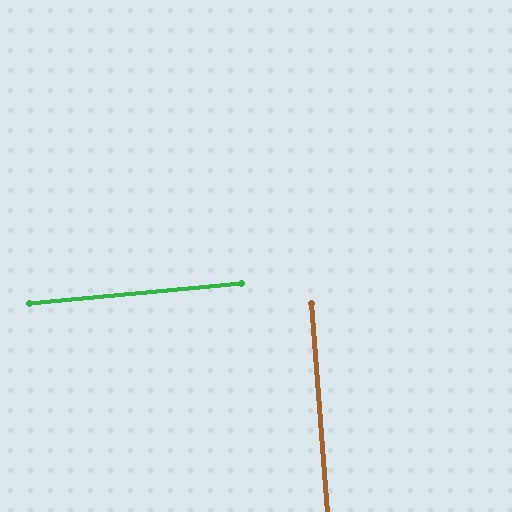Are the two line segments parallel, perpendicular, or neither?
Perpendicular — they meet at approximately 89°.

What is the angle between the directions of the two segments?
Approximately 89 degrees.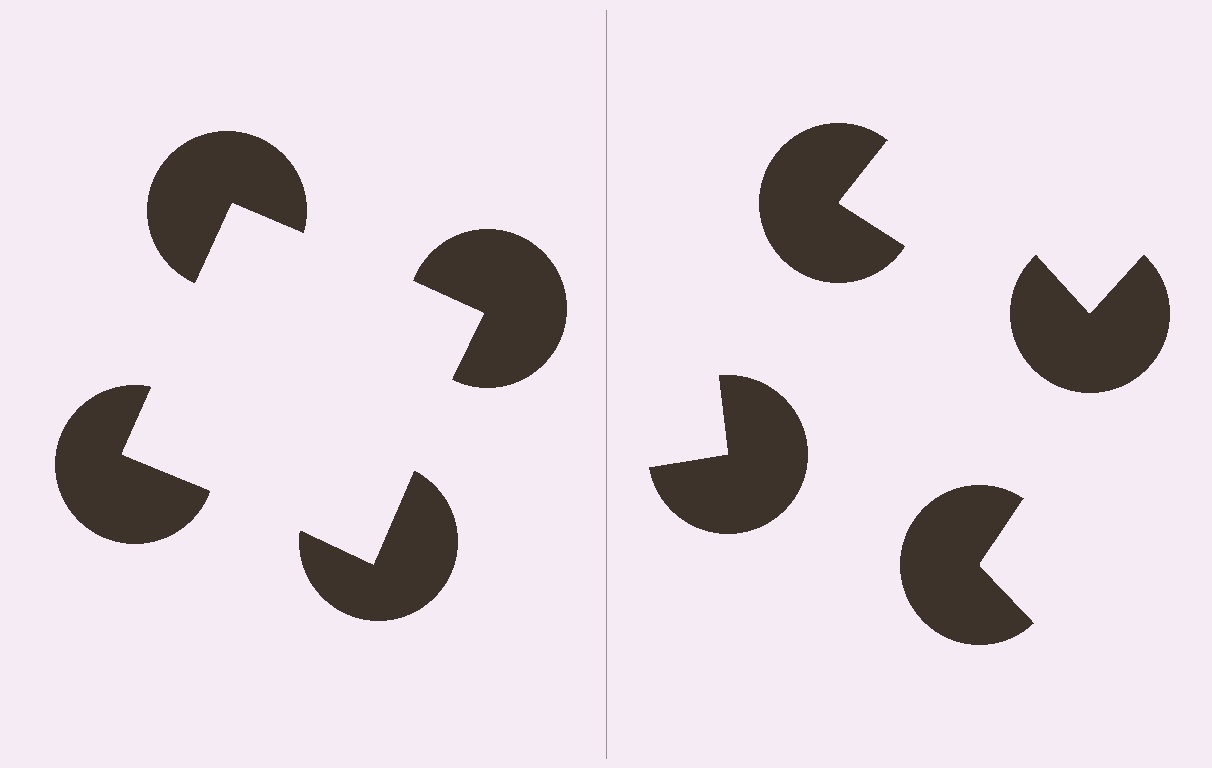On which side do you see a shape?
An illusory square appears on the left side. On the right side the wedge cuts are rotated, so no coherent shape forms.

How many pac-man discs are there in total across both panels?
8 — 4 on each side.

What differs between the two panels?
The pac-man discs are positioned identically on both sides; only the wedge orientations differ. On the left they align to a square; on the right they are misaligned.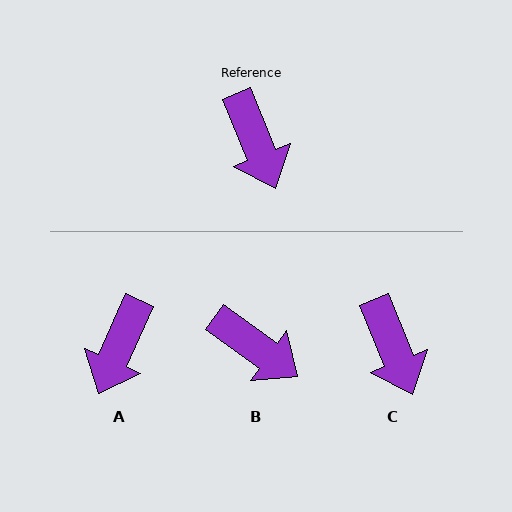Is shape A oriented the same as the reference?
No, it is off by about 46 degrees.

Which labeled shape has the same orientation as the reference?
C.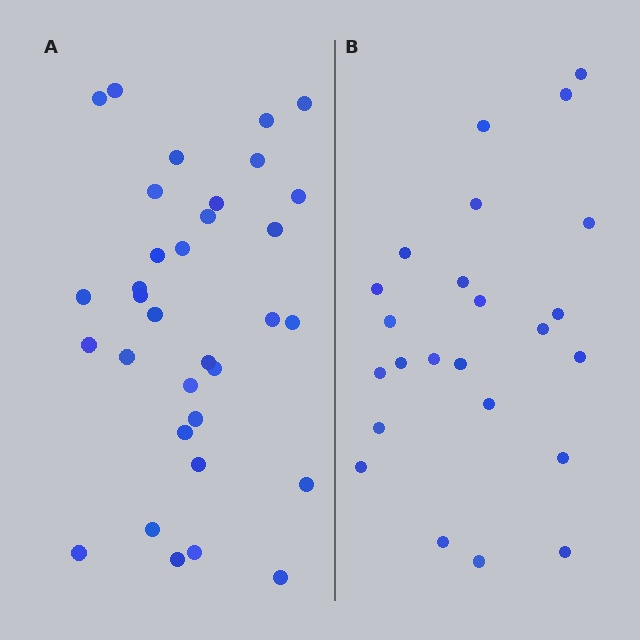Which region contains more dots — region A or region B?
Region A (the left region) has more dots.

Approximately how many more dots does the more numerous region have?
Region A has roughly 8 or so more dots than region B.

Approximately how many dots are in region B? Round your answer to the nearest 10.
About 20 dots. (The exact count is 24, which rounds to 20.)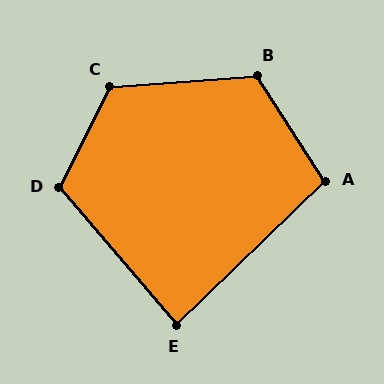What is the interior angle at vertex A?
Approximately 101 degrees (obtuse).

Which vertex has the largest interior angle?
C, at approximately 121 degrees.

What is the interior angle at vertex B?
Approximately 118 degrees (obtuse).